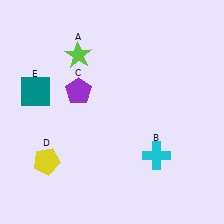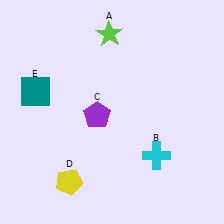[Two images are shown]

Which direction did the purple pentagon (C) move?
The purple pentagon (C) moved down.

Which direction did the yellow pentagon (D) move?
The yellow pentagon (D) moved right.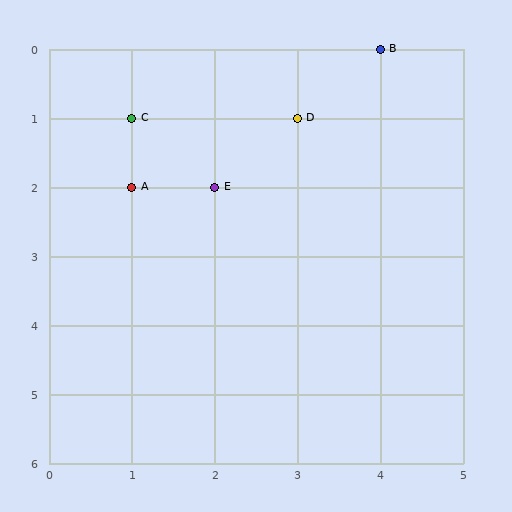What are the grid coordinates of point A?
Point A is at grid coordinates (1, 2).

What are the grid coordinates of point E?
Point E is at grid coordinates (2, 2).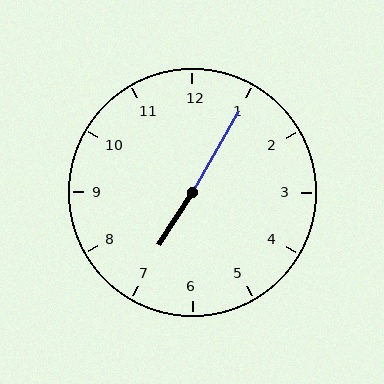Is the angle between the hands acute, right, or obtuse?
It is obtuse.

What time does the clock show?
7:05.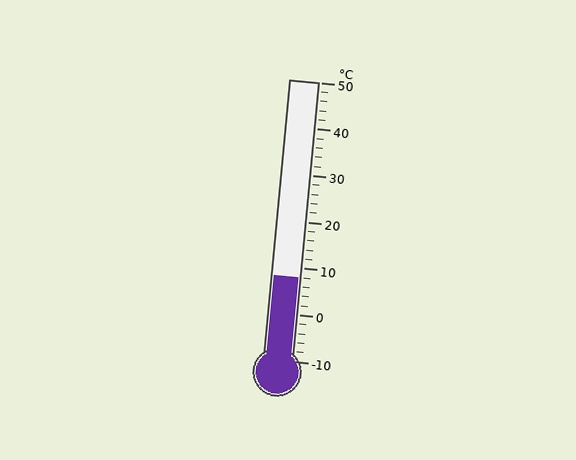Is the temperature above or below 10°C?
The temperature is below 10°C.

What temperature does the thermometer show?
The thermometer shows approximately 8°C.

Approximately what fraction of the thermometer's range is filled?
The thermometer is filled to approximately 30% of its range.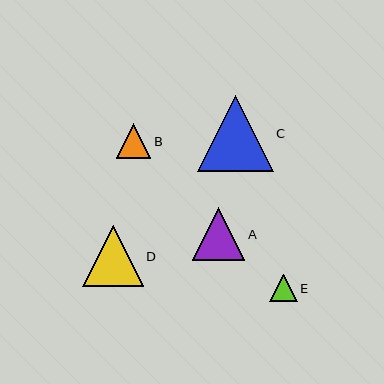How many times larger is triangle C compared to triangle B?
Triangle C is approximately 2.2 times the size of triangle B.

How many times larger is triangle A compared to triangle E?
Triangle A is approximately 1.9 times the size of triangle E.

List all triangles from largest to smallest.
From largest to smallest: C, D, A, B, E.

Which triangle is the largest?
Triangle C is the largest with a size of approximately 76 pixels.